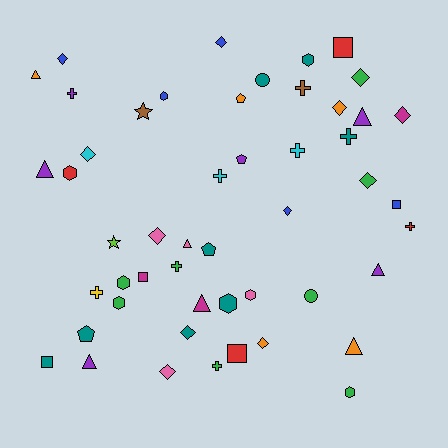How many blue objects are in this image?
There are 5 blue objects.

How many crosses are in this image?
There are 9 crosses.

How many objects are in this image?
There are 50 objects.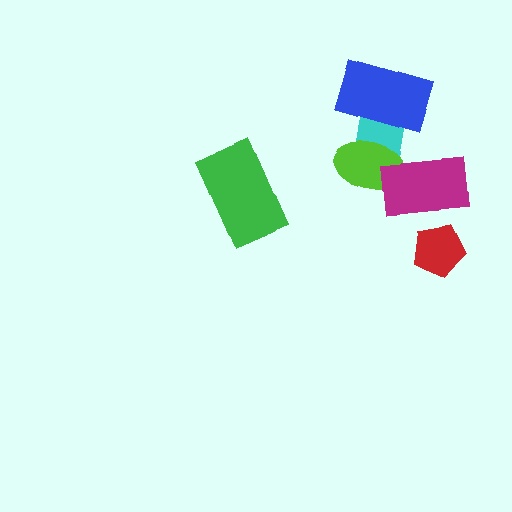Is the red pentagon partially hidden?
No, no other shape covers it.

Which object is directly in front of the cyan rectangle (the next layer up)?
The lime ellipse is directly in front of the cyan rectangle.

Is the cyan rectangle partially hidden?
Yes, it is partially covered by another shape.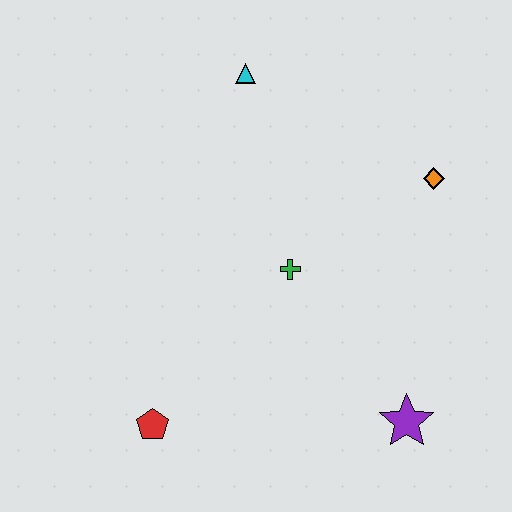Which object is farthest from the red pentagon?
The orange diamond is farthest from the red pentagon.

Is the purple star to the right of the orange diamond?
No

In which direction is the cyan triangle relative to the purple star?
The cyan triangle is above the purple star.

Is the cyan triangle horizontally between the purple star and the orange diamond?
No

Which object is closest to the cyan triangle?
The green cross is closest to the cyan triangle.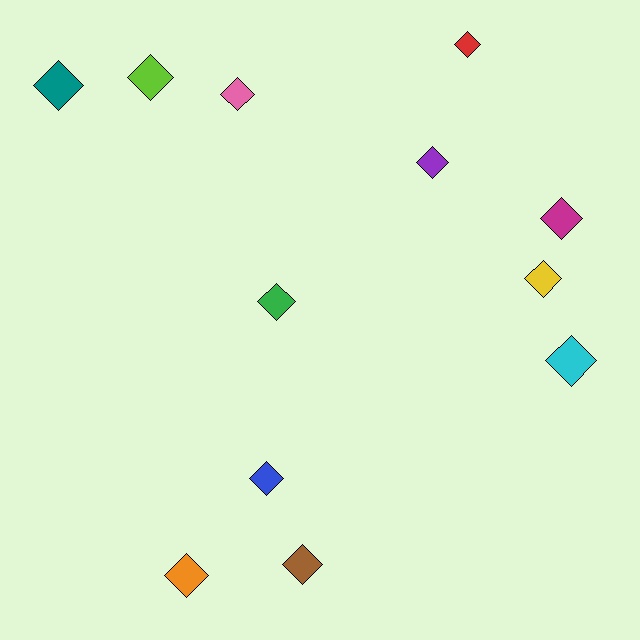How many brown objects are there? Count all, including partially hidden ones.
There is 1 brown object.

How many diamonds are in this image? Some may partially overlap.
There are 12 diamonds.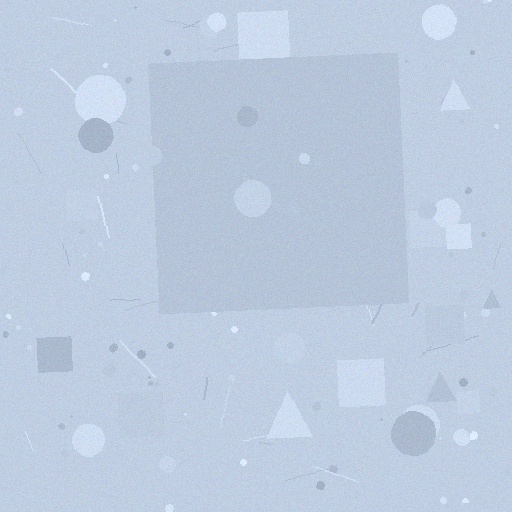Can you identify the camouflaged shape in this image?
The camouflaged shape is a square.